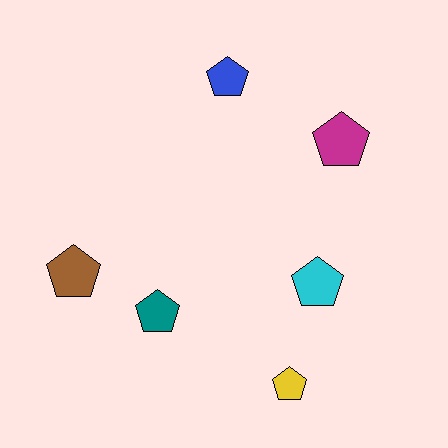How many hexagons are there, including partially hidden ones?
There are no hexagons.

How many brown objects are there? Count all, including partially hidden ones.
There is 1 brown object.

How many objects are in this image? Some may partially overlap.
There are 6 objects.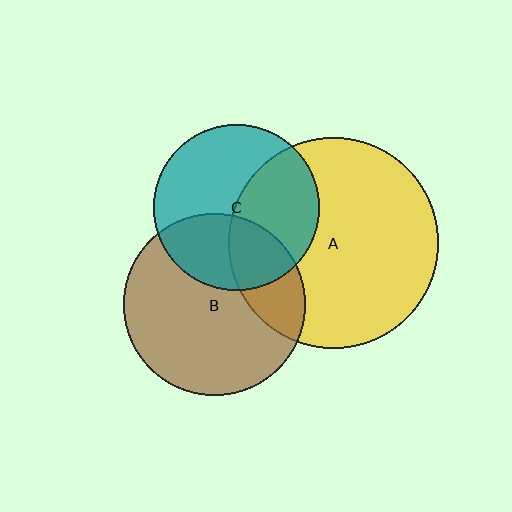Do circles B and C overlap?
Yes.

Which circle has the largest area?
Circle A (yellow).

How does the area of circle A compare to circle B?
Approximately 1.3 times.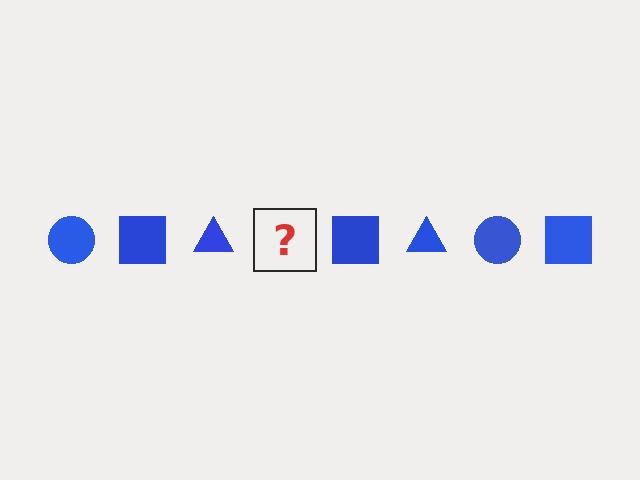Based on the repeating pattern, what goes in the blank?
The blank should be a blue circle.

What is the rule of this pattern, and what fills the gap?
The rule is that the pattern cycles through circle, square, triangle shapes in blue. The gap should be filled with a blue circle.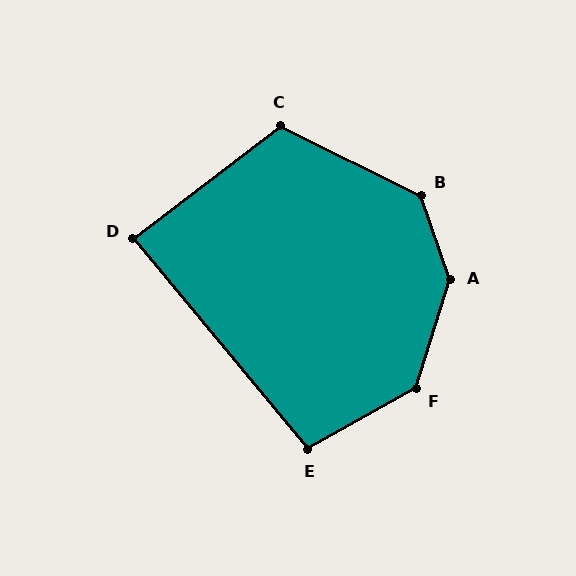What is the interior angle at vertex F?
Approximately 137 degrees (obtuse).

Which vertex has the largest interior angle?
A, at approximately 144 degrees.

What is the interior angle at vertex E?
Approximately 100 degrees (obtuse).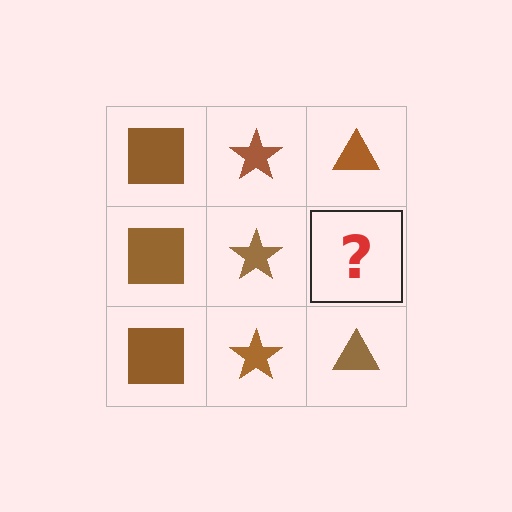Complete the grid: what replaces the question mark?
The question mark should be replaced with a brown triangle.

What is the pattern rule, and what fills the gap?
The rule is that each column has a consistent shape. The gap should be filled with a brown triangle.